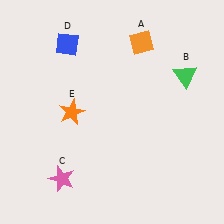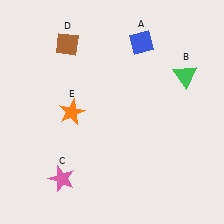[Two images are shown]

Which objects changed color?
A changed from orange to blue. D changed from blue to brown.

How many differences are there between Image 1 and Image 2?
There are 2 differences between the two images.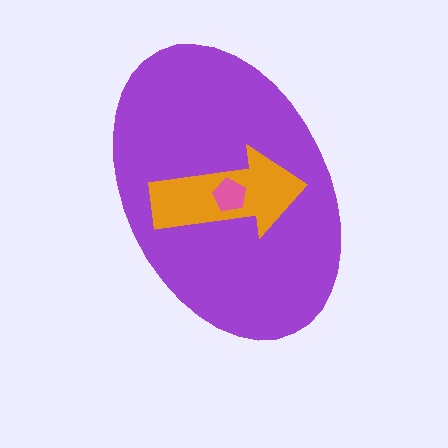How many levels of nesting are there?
3.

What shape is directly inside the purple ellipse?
The orange arrow.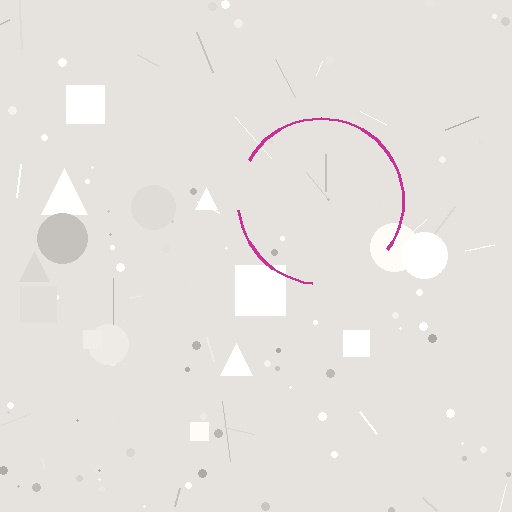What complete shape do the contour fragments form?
The contour fragments form a circle.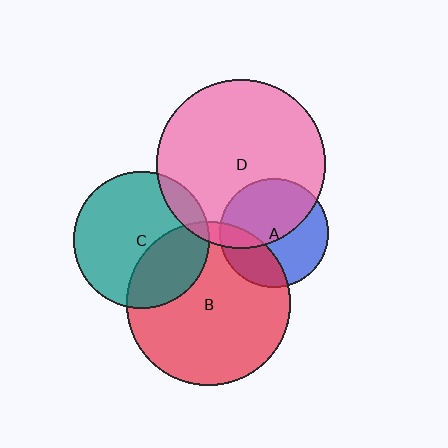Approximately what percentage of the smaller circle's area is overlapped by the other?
Approximately 10%.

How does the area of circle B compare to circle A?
Approximately 2.3 times.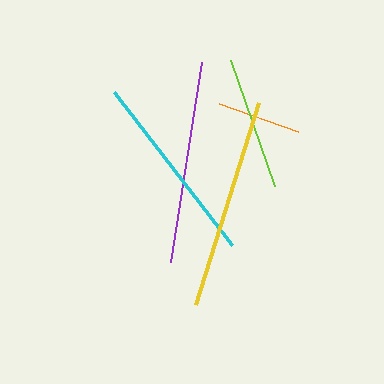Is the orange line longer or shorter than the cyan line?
The cyan line is longer than the orange line.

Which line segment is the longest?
The yellow line is the longest at approximately 212 pixels.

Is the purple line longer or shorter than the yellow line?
The yellow line is longer than the purple line.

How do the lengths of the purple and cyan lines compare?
The purple and cyan lines are approximately the same length.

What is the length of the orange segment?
The orange segment is approximately 83 pixels long.